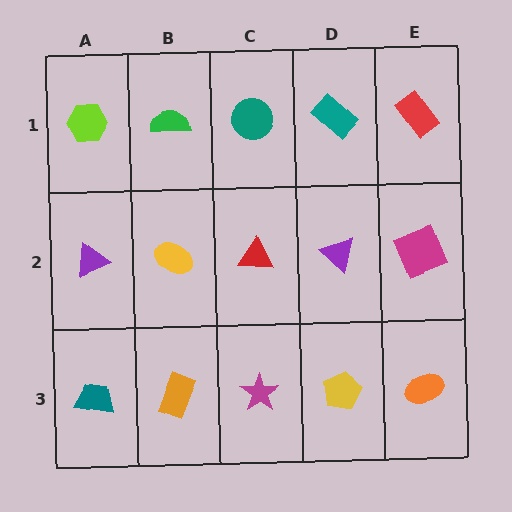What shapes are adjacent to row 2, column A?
A lime hexagon (row 1, column A), a teal trapezoid (row 3, column A), a yellow ellipse (row 2, column B).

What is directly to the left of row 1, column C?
A green semicircle.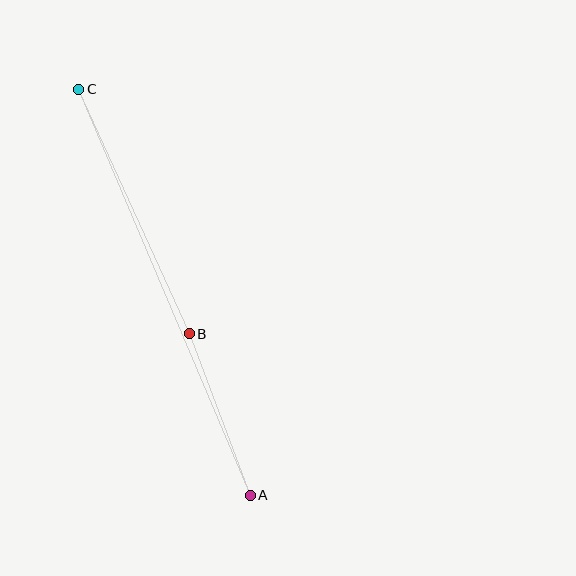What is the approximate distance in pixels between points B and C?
The distance between B and C is approximately 268 pixels.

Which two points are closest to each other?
Points A and B are closest to each other.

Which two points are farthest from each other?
Points A and C are farthest from each other.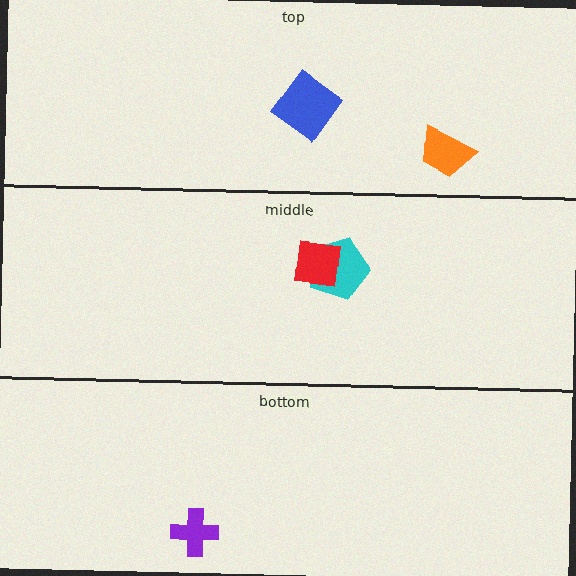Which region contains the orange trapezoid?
The top region.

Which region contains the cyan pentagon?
The middle region.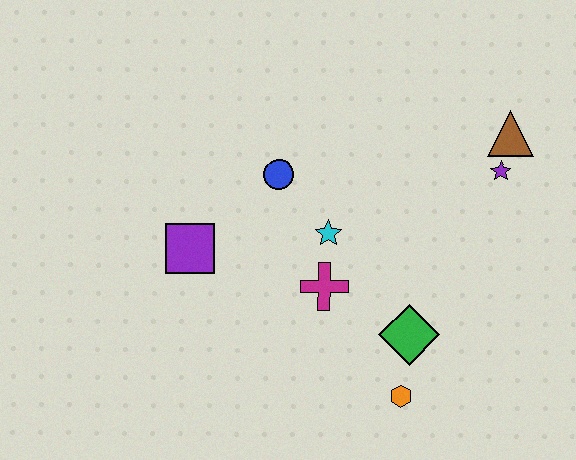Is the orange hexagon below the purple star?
Yes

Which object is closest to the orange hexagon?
The green diamond is closest to the orange hexagon.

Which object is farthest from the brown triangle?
The purple square is farthest from the brown triangle.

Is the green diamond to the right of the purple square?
Yes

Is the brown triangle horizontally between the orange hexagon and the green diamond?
No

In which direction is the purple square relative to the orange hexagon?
The purple square is to the left of the orange hexagon.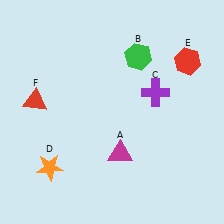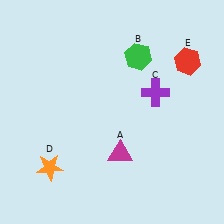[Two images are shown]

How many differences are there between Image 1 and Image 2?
There is 1 difference between the two images.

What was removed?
The red triangle (F) was removed in Image 2.